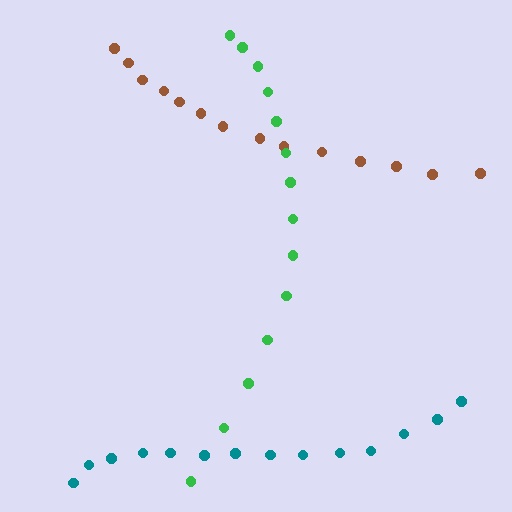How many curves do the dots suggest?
There are 3 distinct paths.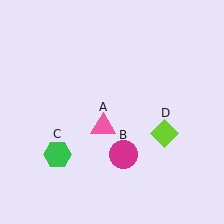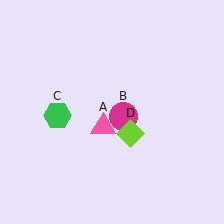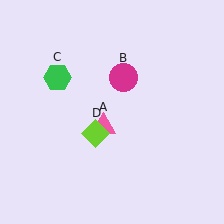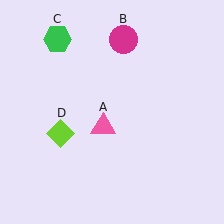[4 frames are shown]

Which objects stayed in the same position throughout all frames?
Pink triangle (object A) remained stationary.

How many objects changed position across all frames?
3 objects changed position: magenta circle (object B), green hexagon (object C), lime diamond (object D).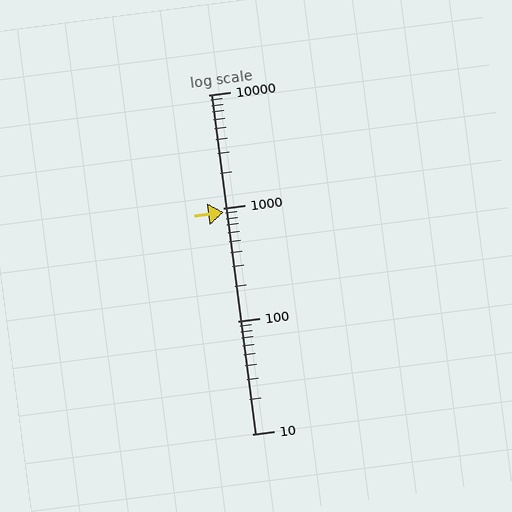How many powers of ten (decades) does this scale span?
The scale spans 3 decades, from 10 to 10000.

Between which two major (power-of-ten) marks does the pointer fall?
The pointer is between 100 and 1000.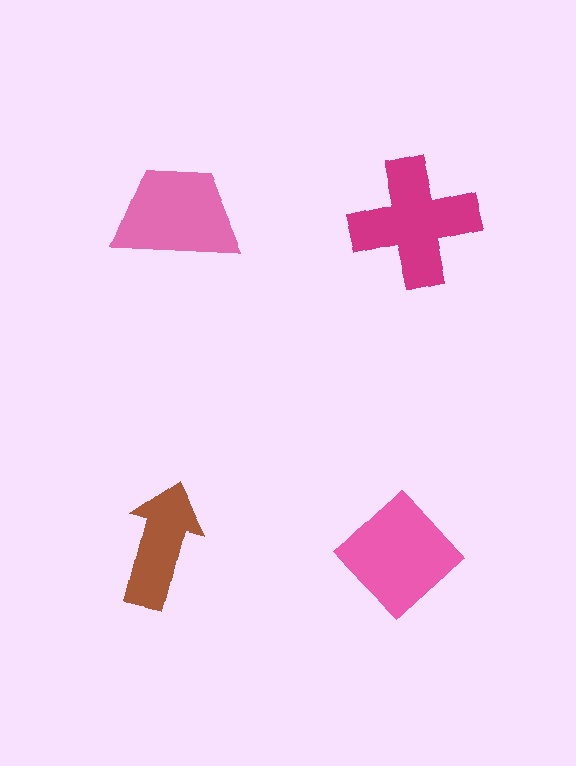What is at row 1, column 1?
A pink trapezoid.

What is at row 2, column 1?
A brown arrow.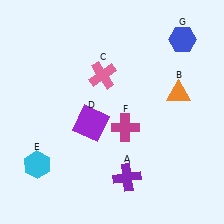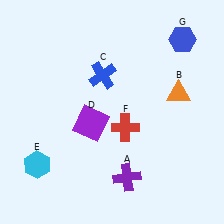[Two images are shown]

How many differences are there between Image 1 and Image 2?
There are 2 differences between the two images.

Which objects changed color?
C changed from pink to blue. F changed from magenta to red.